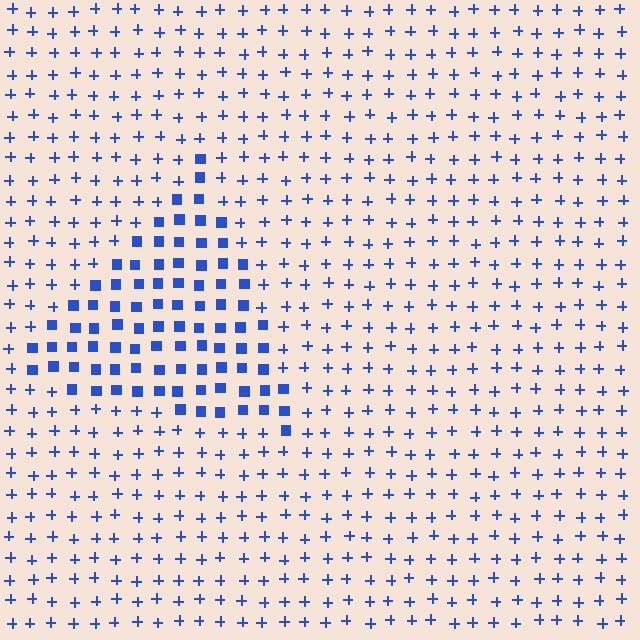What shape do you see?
I see a triangle.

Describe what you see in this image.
The image is filled with small blue elements arranged in a uniform grid. A triangle-shaped region contains squares, while the surrounding area contains plus signs. The boundary is defined purely by the change in element shape.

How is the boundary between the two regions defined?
The boundary is defined by a change in element shape: squares inside vs. plus signs outside. All elements share the same color and spacing.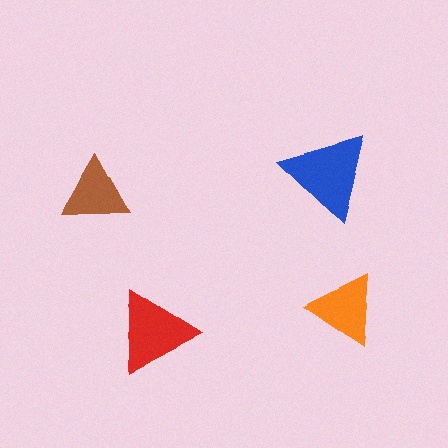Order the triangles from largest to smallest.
the blue one, the red one, the orange one, the brown one.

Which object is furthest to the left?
The brown triangle is leftmost.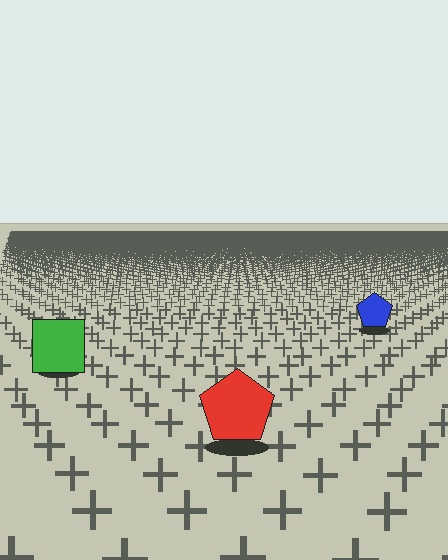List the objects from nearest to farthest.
From nearest to farthest: the red pentagon, the green square, the blue pentagon.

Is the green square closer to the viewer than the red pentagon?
No. The red pentagon is closer — you can tell from the texture gradient: the ground texture is coarser near it.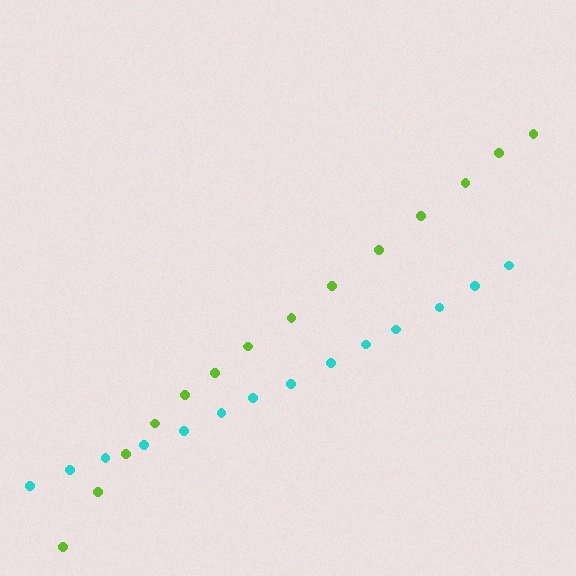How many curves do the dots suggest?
There are 2 distinct paths.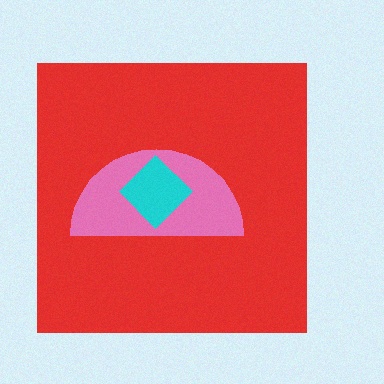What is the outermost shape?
The red square.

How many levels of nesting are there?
3.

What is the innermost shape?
The cyan diamond.